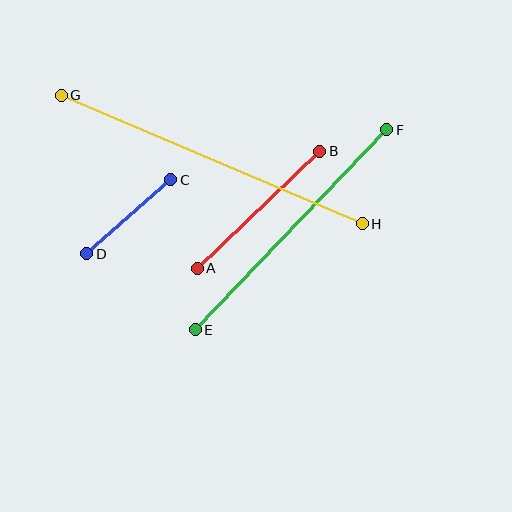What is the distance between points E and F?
The distance is approximately 277 pixels.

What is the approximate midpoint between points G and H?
The midpoint is at approximately (212, 160) pixels.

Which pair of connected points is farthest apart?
Points G and H are farthest apart.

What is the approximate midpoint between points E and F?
The midpoint is at approximately (291, 230) pixels.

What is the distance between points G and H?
The distance is approximately 327 pixels.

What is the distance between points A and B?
The distance is approximately 169 pixels.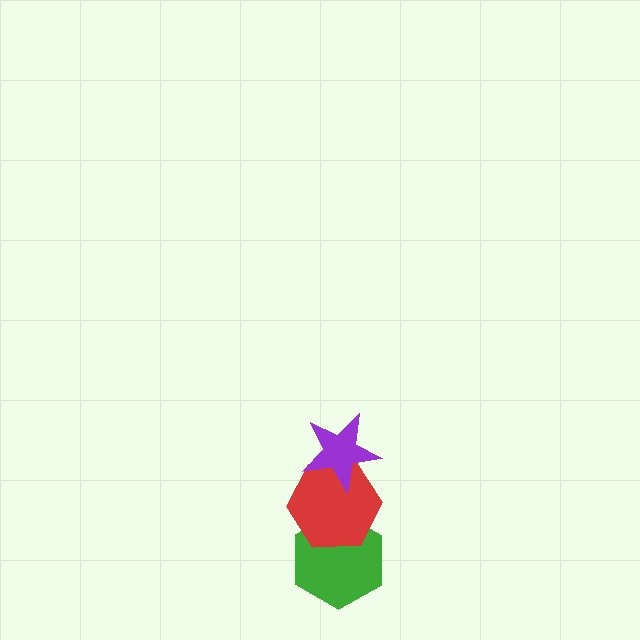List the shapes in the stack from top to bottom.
From top to bottom: the purple star, the red hexagon, the green hexagon.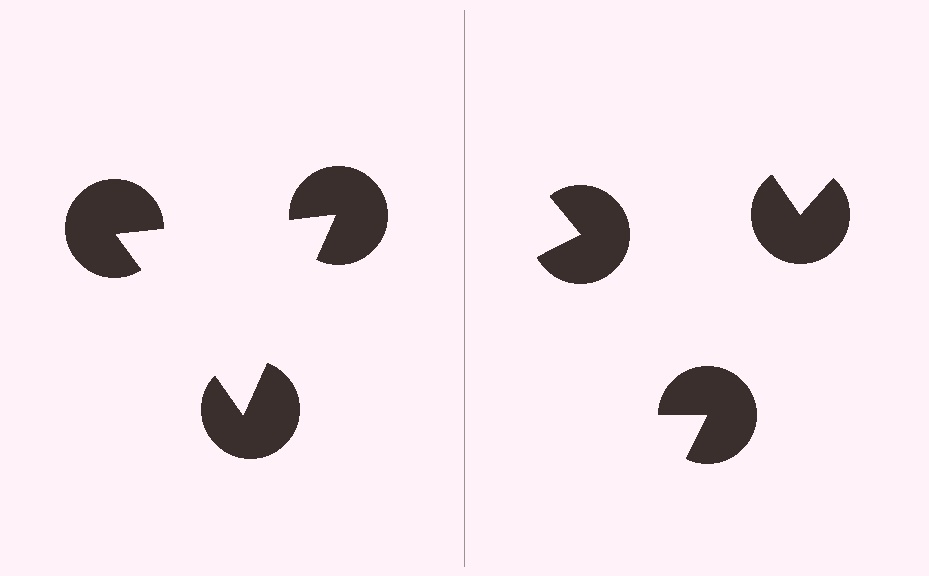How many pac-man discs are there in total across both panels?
6 — 3 on each side.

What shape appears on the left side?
An illusory triangle.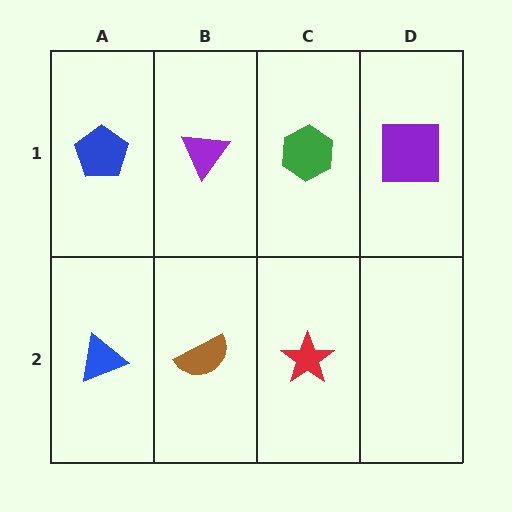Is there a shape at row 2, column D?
No, that cell is empty.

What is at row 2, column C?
A red star.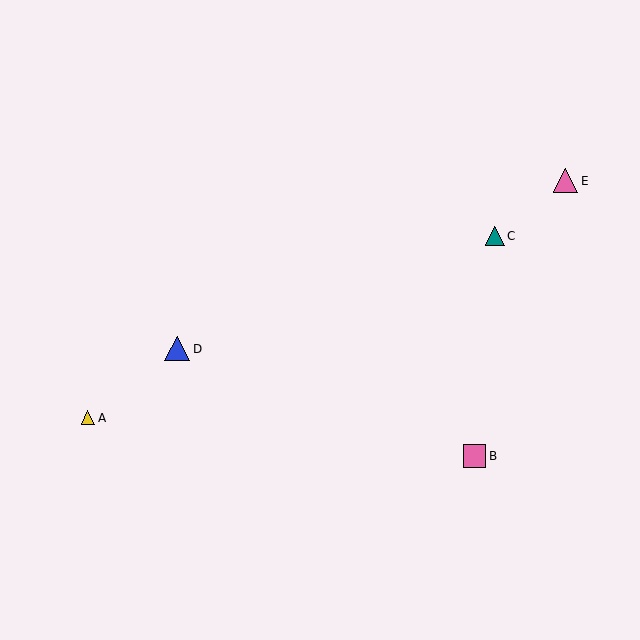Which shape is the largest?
The blue triangle (labeled D) is the largest.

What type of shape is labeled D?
Shape D is a blue triangle.